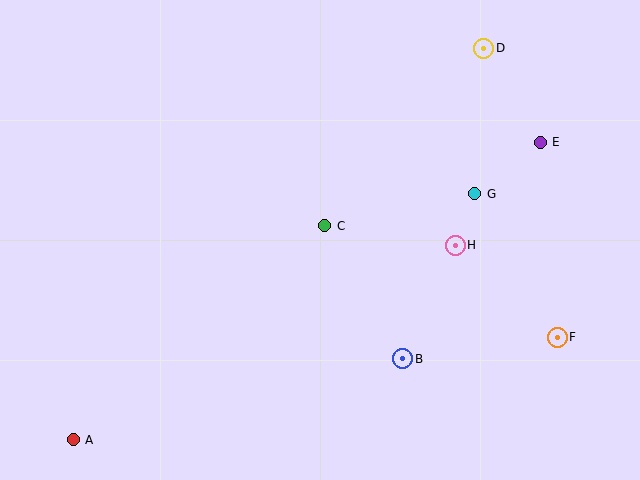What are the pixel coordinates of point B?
Point B is at (403, 359).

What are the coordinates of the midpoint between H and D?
The midpoint between H and D is at (470, 147).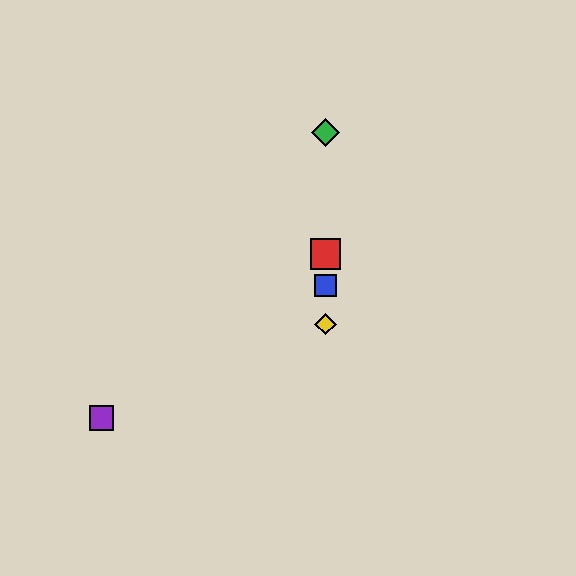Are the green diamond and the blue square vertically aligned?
Yes, both are at x≈325.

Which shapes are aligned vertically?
The red square, the blue square, the green diamond, the yellow diamond are aligned vertically.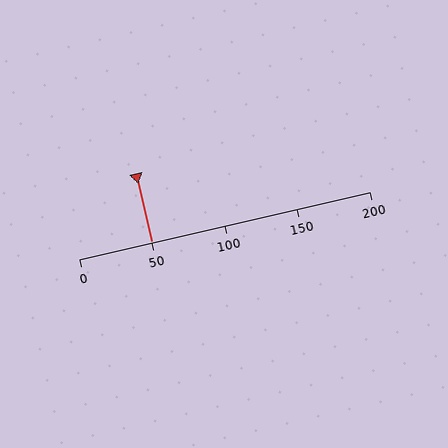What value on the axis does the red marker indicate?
The marker indicates approximately 50.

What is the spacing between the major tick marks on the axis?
The major ticks are spaced 50 apart.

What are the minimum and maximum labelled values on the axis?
The axis runs from 0 to 200.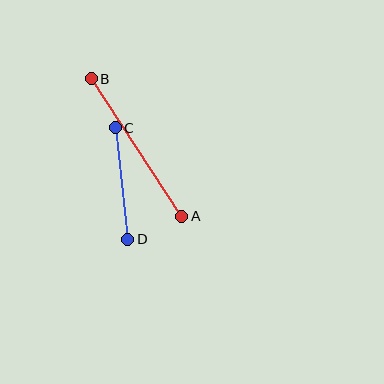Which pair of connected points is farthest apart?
Points A and B are farthest apart.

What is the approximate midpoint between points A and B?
The midpoint is at approximately (137, 147) pixels.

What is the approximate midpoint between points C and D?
The midpoint is at approximately (121, 184) pixels.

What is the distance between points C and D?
The distance is approximately 112 pixels.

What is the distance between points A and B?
The distance is approximately 165 pixels.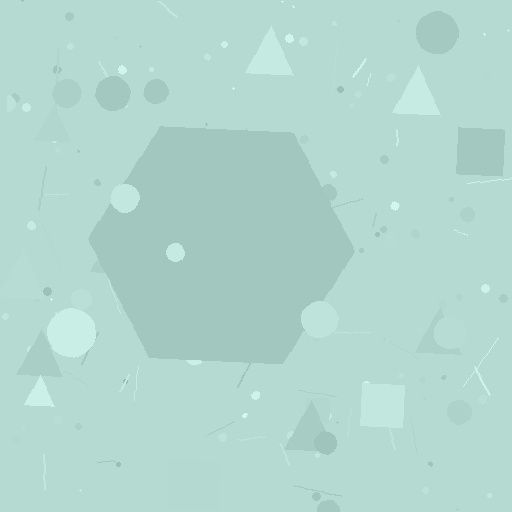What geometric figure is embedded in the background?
A hexagon is embedded in the background.